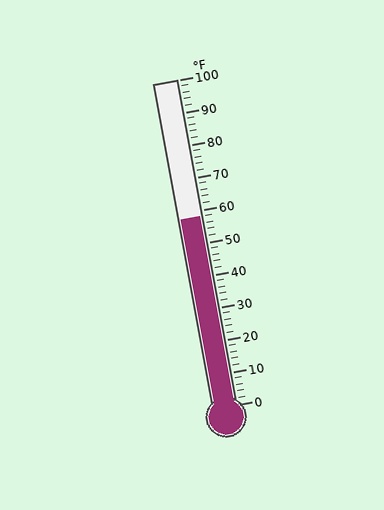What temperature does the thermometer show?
The thermometer shows approximately 58°F.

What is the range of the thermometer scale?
The thermometer scale ranges from 0°F to 100°F.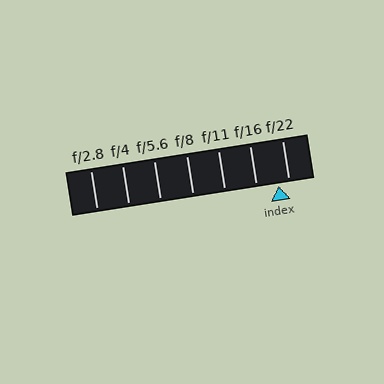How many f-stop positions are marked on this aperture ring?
There are 7 f-stop positions marked.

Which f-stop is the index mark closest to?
The index mark is closest to f/22.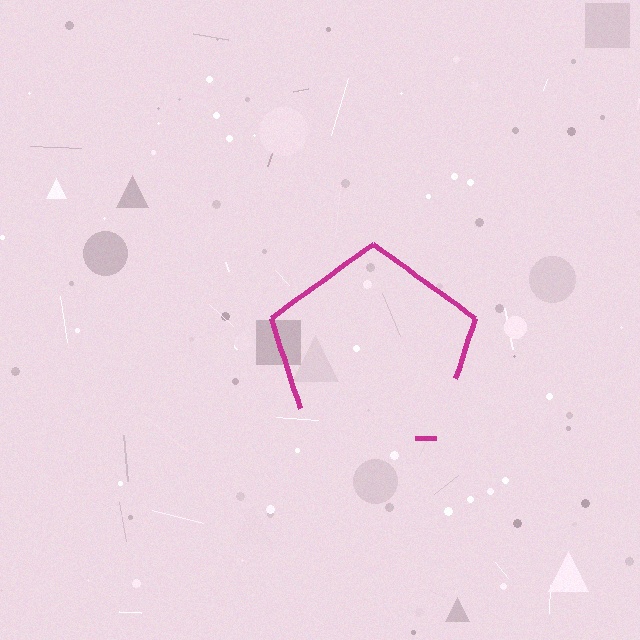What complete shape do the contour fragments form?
The contour fragments form a pentagon.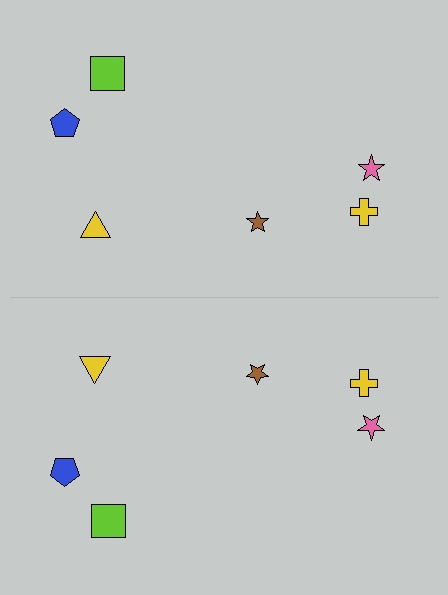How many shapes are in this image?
There are 12 shapes in this image.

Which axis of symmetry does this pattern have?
The pattern has a horizontal axis of symmetry running through the center of the image.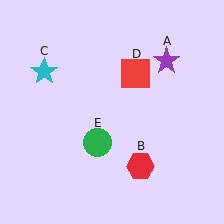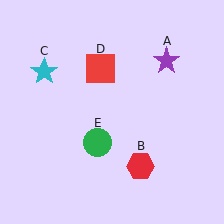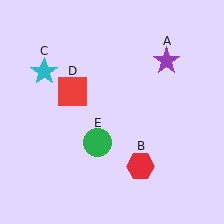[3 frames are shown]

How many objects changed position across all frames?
1 object changed position: red square (object D).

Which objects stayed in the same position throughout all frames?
Purple star (object A) and red hexagon (object B) and cyan star (object C) and green circle (object E) remained stationary.